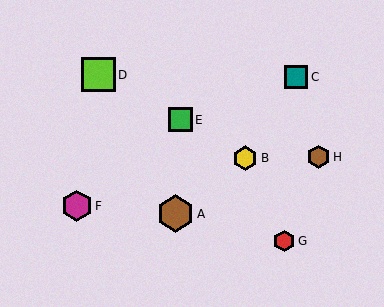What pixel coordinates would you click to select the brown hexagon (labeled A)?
Click at (175, 214) to select the brown hexagon A.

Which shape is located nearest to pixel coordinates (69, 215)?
The magenta hexagon (labeled F) at (77, 206) is nearest to that location.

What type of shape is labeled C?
Shape C is a teal square.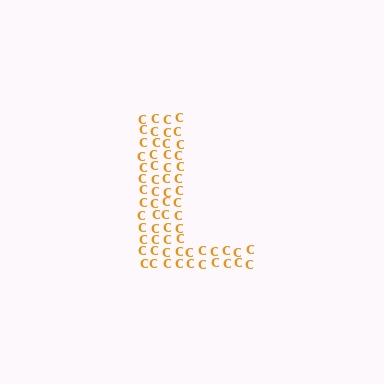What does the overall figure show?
The overall figure shows the letter L.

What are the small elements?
The small elements are letter C's.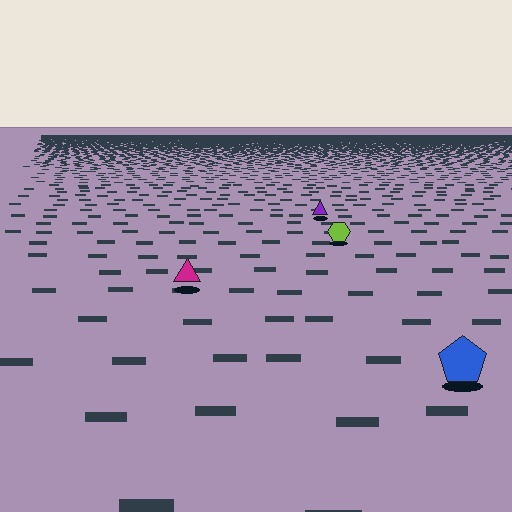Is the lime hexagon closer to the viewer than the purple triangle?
Yes. The lime hexagon is closer — you can tell from the texture gradient: the ground texture is coarser near it.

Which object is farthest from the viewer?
The purple triangle is farthest from the viewer. It appears smaller and the ground texture around it is denser.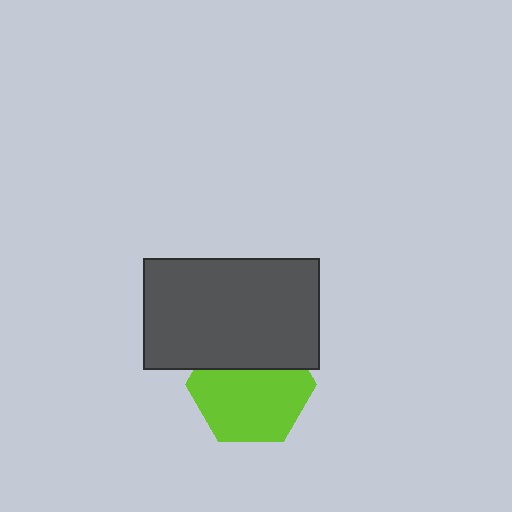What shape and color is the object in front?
The object in front is a dark gray rectangle.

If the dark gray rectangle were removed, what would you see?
You would see the complete lime hexagon.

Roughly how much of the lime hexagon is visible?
Most of it is visible (roughly 66%).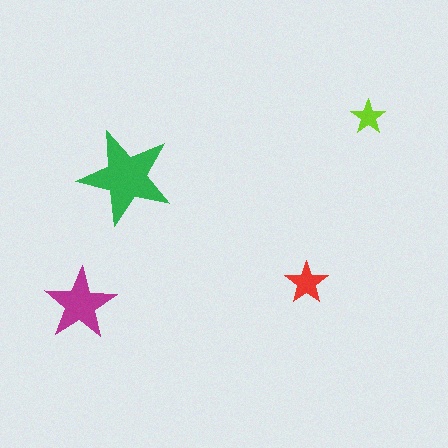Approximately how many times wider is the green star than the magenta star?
About 1.5 times wider.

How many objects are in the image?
There are 4 objects in the image.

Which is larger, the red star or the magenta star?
The magenta one.